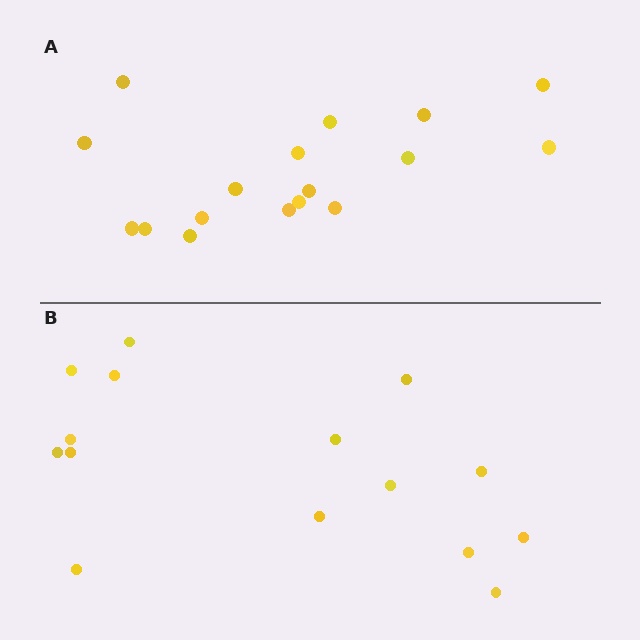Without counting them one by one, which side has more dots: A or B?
Region A (the top region) has more dots.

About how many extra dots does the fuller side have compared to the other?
Region A has just a few more — roughly 2 or 3 more dots than region B.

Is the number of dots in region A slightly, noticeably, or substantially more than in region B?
Region A has only slightly more — the two regions are fairly close. The ratio is roughly 1.1 to 1.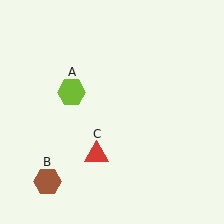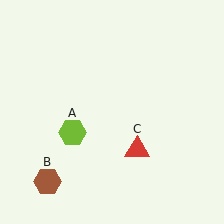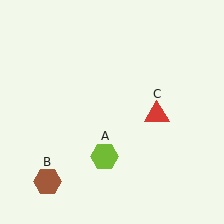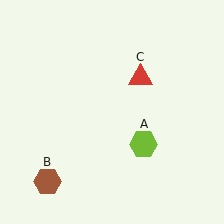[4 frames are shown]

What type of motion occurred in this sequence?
The lime hexagon (object A), red triangle (object C) rotated counterclockwise around the center of the scene.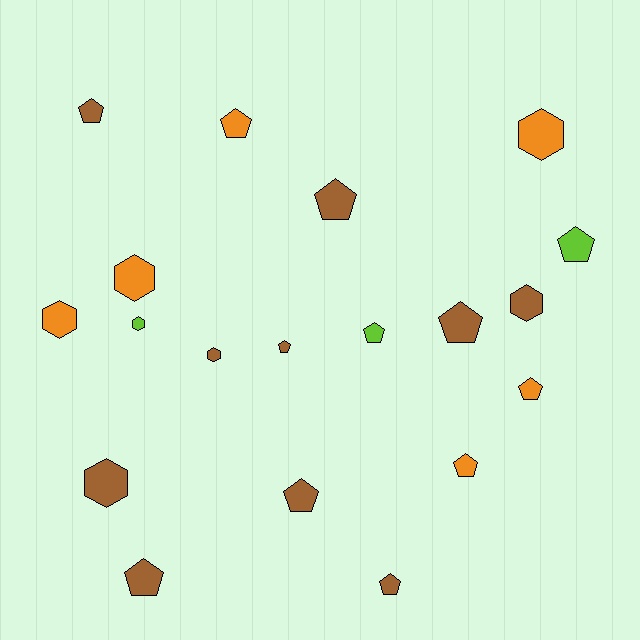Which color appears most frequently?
Brown, with 10 objects.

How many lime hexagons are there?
There is 1 lime hexagon.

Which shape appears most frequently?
Pentagon, with 12 objects.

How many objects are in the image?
There are 19 objects.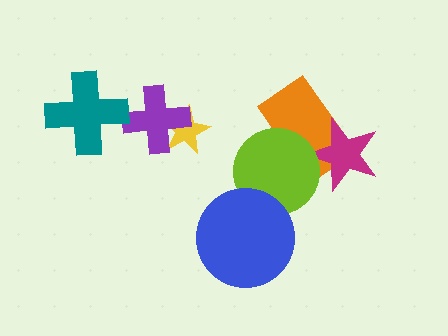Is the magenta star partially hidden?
Yes, it is partially covered by another shape.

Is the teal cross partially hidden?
No, no other shape covers it.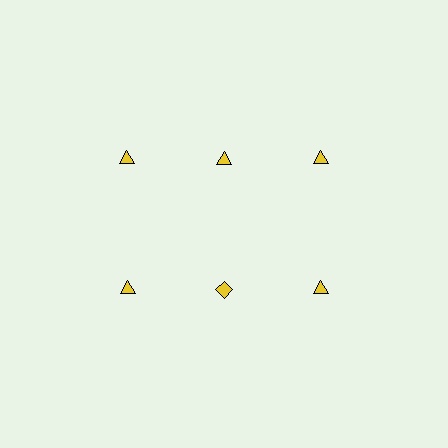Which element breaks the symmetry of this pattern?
The yellow diamond in the second row, second from left column breaks the symmetry. All other shapes are yellow triangles.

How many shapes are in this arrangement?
There are 6 shapes arranged in a grid pattern.